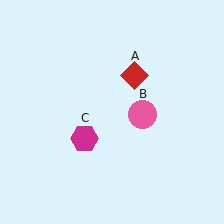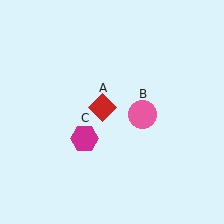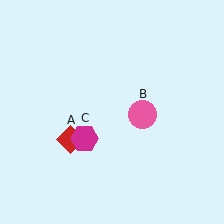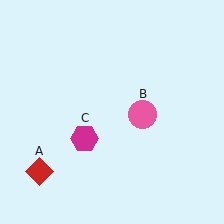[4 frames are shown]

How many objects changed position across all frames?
1 object changed position: red diamond (object A).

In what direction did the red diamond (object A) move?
The red diamond (object A) moved down and to the left.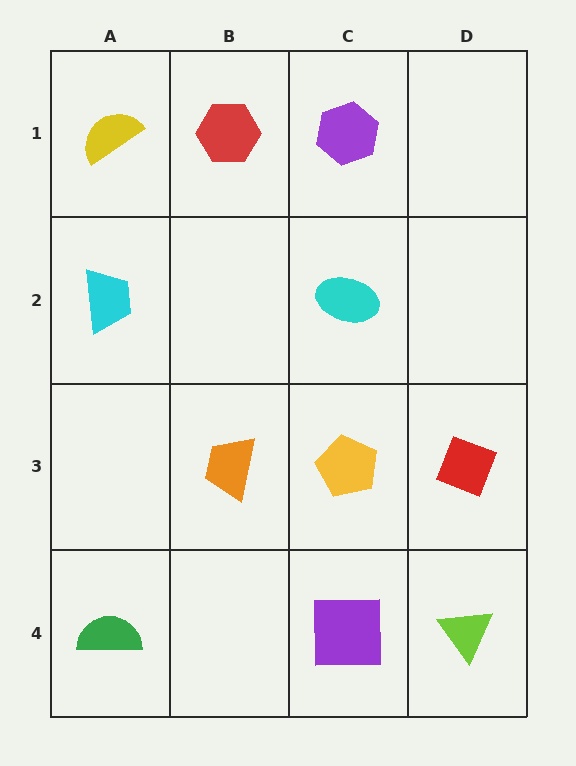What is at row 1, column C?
A purple hexagon.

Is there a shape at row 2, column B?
No, that cell is empty.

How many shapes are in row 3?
3 shapes.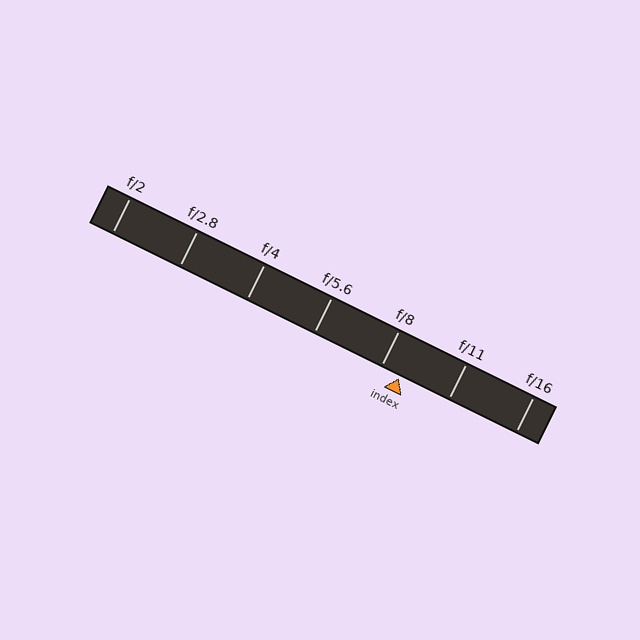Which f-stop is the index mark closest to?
The index mark is closest to f/8.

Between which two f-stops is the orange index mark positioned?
The index mark is between f/8 and f/11.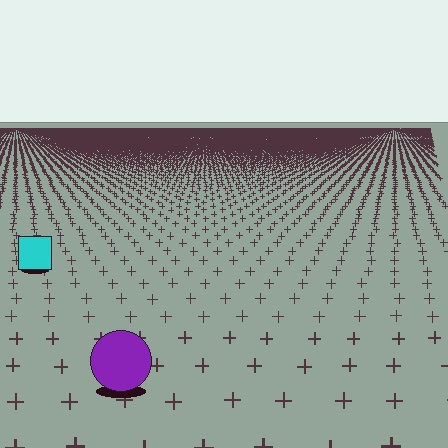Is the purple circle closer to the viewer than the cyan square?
Yes. The purple circle is closer — you can tell from the texture gradient: the ground texture is coarser near it.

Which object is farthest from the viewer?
The cyan square is farthest from the viewer. It appears smaller and the ground texture around it is denser.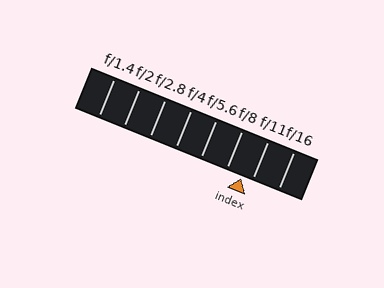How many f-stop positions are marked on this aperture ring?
There are 8 f-stop positions marked.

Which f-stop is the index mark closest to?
The index mark is closest to f/11.